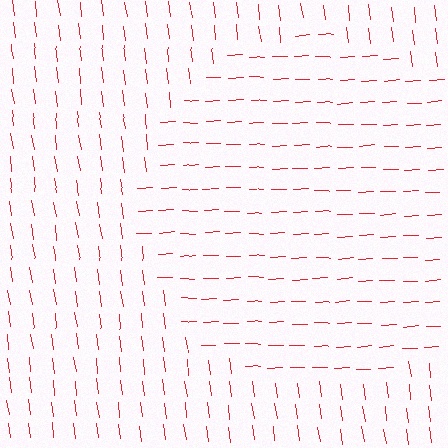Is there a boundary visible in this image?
Yes, there is a texture boundary formed by a change in line orientation.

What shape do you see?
I see a circle.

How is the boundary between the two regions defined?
The boundary is defined purely by a change in line orientation (approximately 85 degrees difference). All lines are the same color and thickness.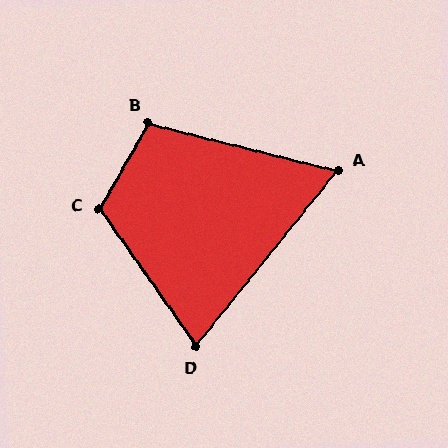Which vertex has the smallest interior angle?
A, at approximately 65 degrees.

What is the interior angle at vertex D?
Approximately 74 degrees (acute).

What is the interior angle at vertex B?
Approximately 106 degrees (obtuse).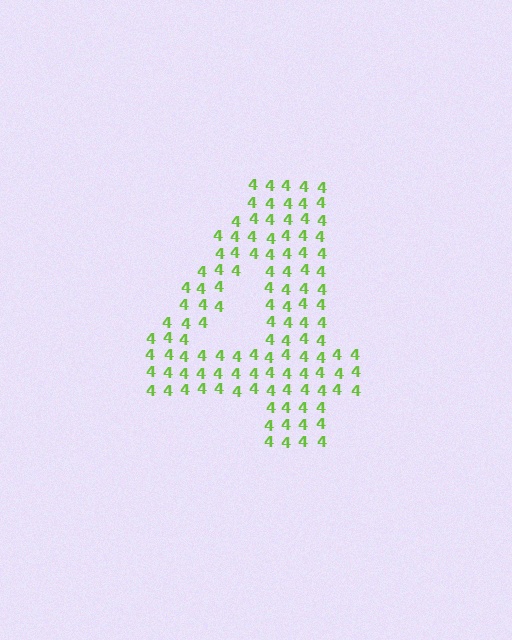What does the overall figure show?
The overall figure shows the digit 4.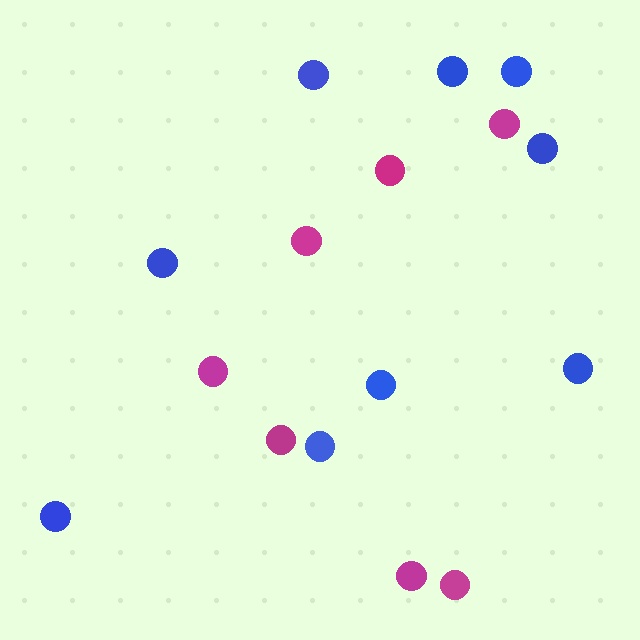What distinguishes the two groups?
There are 2 groups: one group of magenta circles (7) and one group of blue circles (9).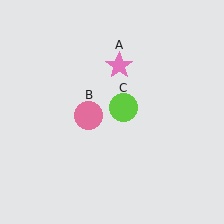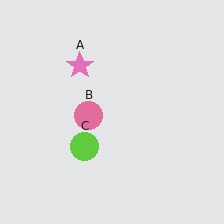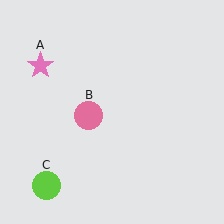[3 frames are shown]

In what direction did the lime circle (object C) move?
The lime circle (object C) moved down and to the left.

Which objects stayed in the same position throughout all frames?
Pink circle (object B) remained stationary.